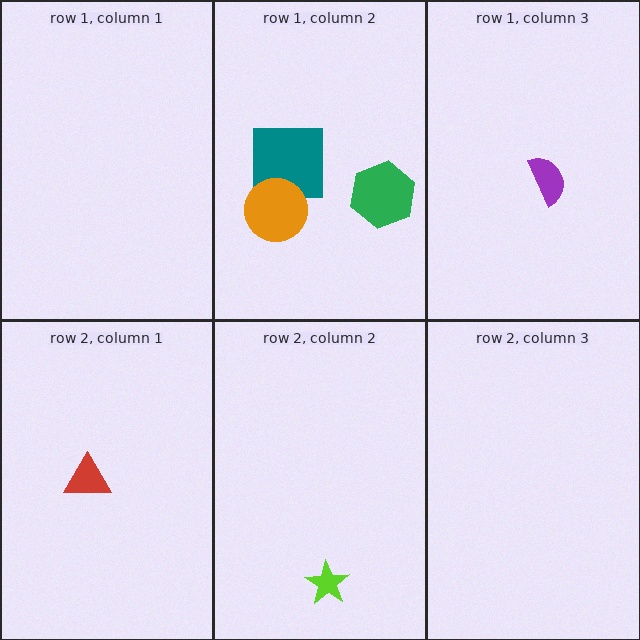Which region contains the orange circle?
The row 1, column 2 region.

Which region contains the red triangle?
The row 2, column 1 region.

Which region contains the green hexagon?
The row 1, column 2 region.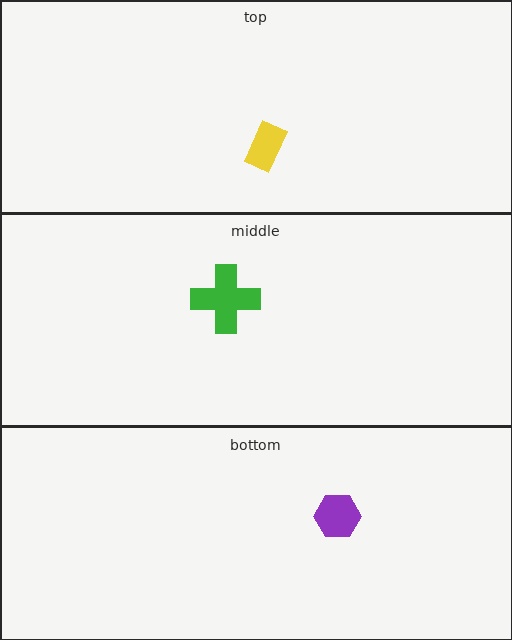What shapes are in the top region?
The yellow rectangle.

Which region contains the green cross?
The middle region.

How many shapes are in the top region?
1.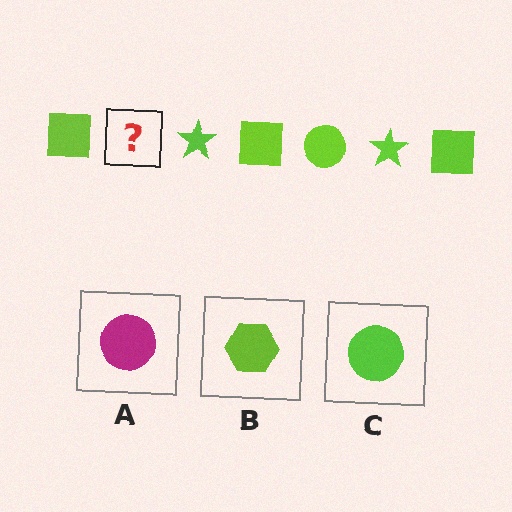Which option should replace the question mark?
Option C.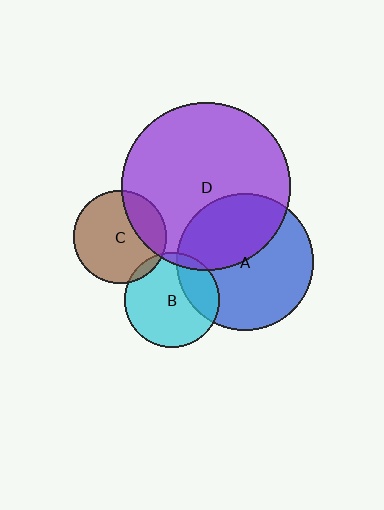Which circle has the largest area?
Circle D (purple).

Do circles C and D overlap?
Yes.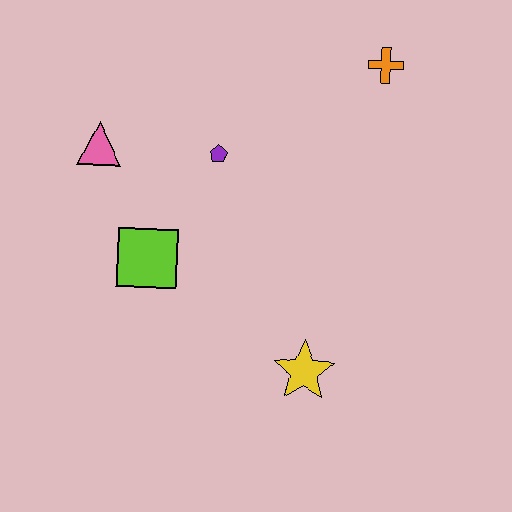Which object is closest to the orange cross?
The purple pentagon is closest to the orange cross.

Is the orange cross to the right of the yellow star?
Yes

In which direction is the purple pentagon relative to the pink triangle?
The purple pentagon is to the right of the pink triangle.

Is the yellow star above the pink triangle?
No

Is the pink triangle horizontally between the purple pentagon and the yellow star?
No